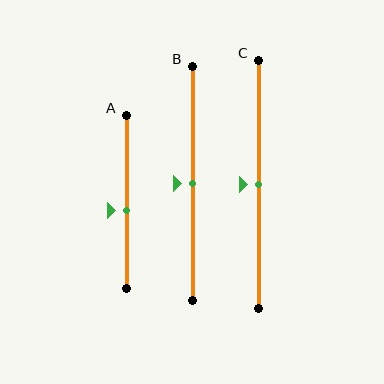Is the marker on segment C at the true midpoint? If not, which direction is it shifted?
Yes, the marker on segment C is at the true midpoint.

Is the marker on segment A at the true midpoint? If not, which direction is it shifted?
No, the marker on segment A is shifted downward by about 5% of the segment length.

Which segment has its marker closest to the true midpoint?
Segment B has its marker closest to the true midpoint.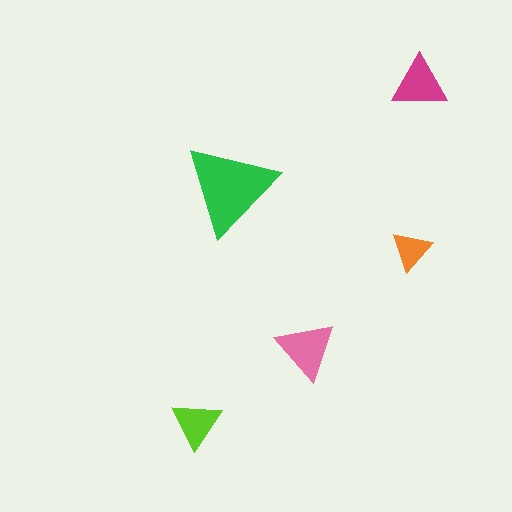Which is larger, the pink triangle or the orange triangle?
The pink one.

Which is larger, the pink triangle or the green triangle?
The green one.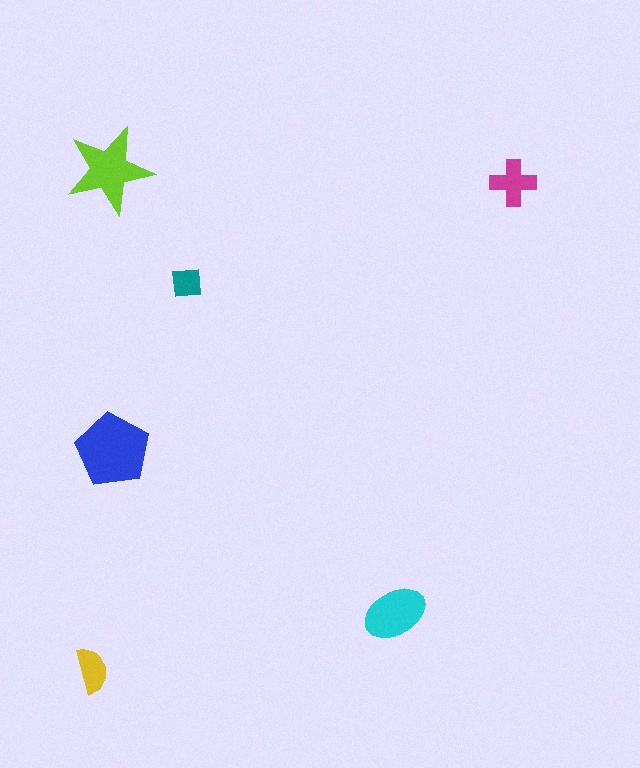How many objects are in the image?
There are 6 objects in the image.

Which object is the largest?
The blue pentagon.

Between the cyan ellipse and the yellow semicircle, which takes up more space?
The cyan ellipse.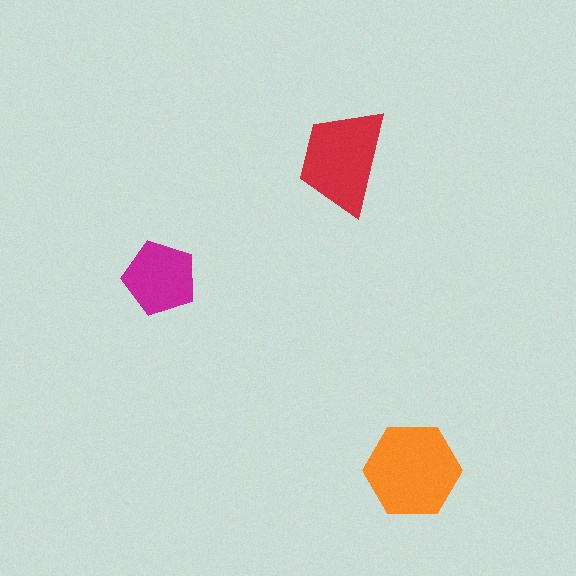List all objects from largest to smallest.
The orange hexagon, the red trapezoid, the magenta pentagon.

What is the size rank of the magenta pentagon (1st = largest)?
3rd.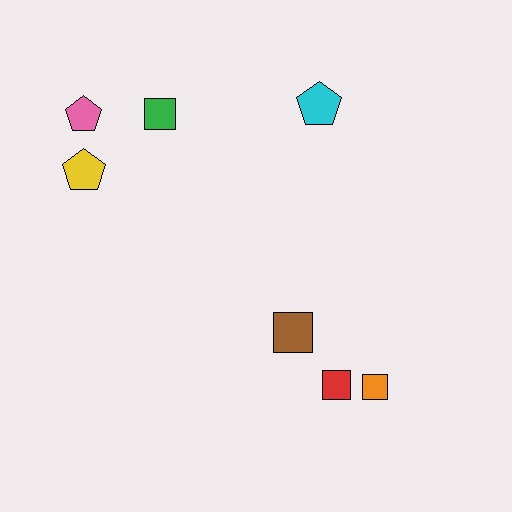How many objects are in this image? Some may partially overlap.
There are 7 objects.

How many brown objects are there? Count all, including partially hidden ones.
There is 1 brown object.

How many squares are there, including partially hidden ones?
There are 4 squares.